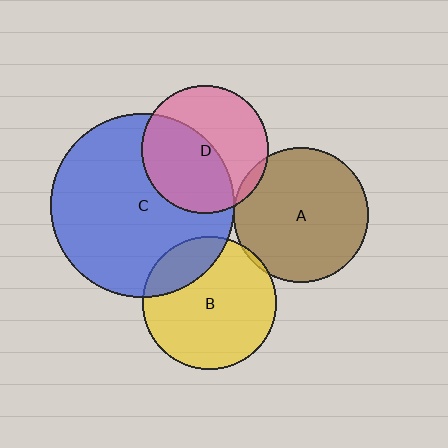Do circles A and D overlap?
Yes.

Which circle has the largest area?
Circle C (blue).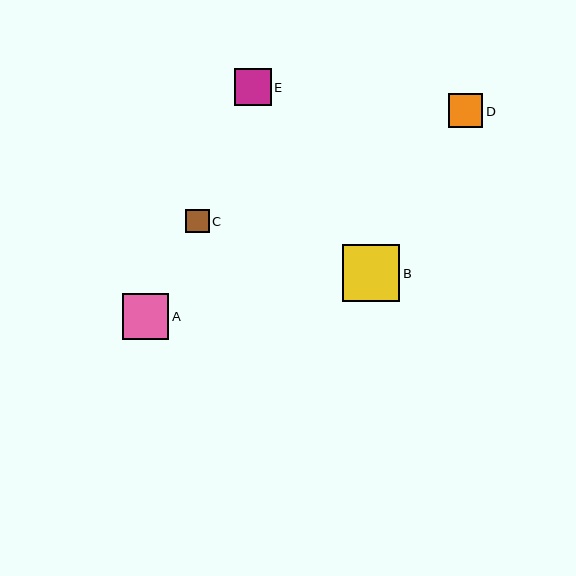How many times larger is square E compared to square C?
Square E is approximately 1.6 times the size of square C.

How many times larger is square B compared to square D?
Square B is approximately 1.7 times the size of square D.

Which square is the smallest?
Square C is the smallest with a size of approximately 24 pixels.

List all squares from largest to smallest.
From largest to smallest: B, A, E, D, C.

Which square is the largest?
Square B is the largest with a size of approximately 57 pixels.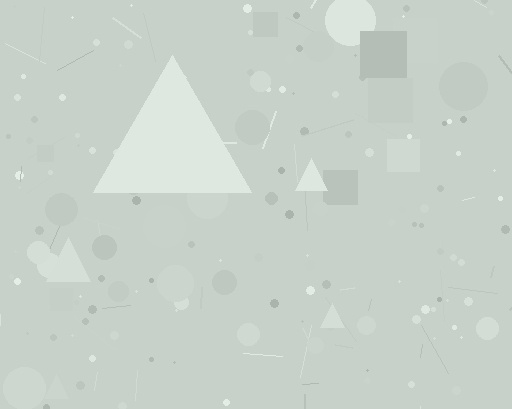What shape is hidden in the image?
A triangle is hidden in the image.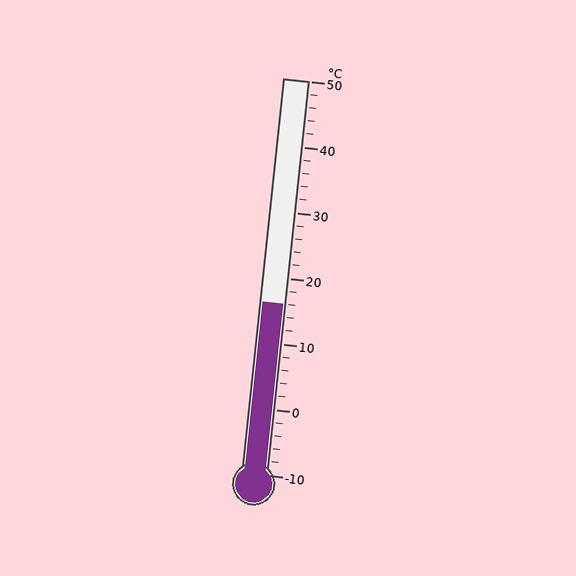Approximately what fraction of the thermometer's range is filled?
The thermometer is filled to approximately 45% of its range.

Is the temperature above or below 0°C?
The temperature is above 0°C.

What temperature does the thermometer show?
The thermometer shows approximately 16°C.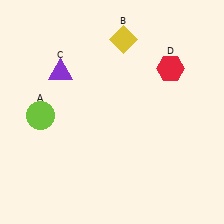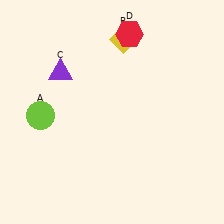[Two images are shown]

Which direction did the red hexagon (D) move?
The red hexagon (D) moved left.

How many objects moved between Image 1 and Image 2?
1 object moved between the two images.